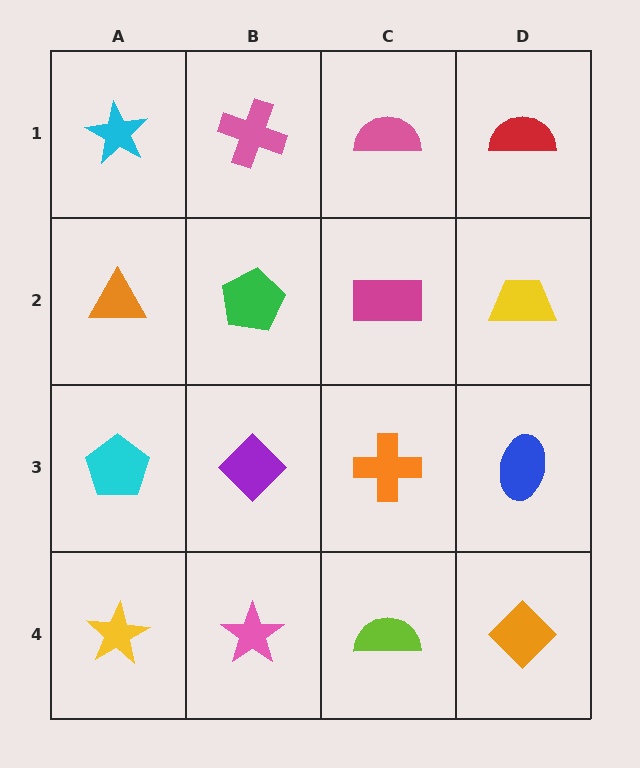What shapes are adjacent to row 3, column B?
A green pentagon (row 2, column B), a pink star (row 4, column B), a cyan pentagon (row 3, column A), an orange cross (row 3, column C).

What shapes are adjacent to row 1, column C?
A magenta rectangle (row 2, column C), a pink cross (row 1, column B), a red semicircle (row 1, column D).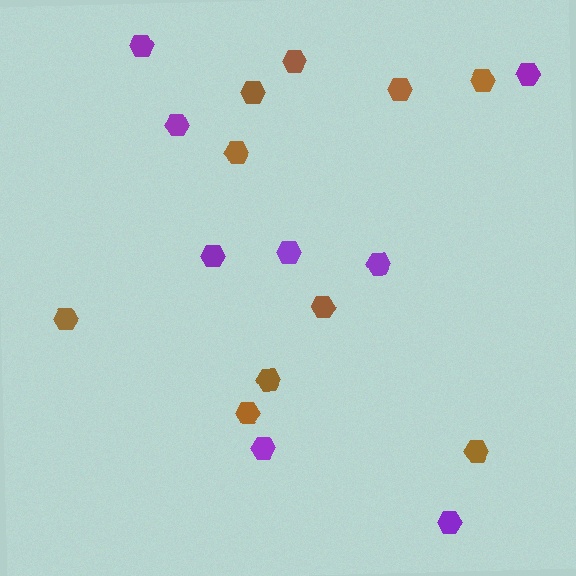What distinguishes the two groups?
There are 2 groups: one group of brown hexagons (10) and one group of purple hexagons (8).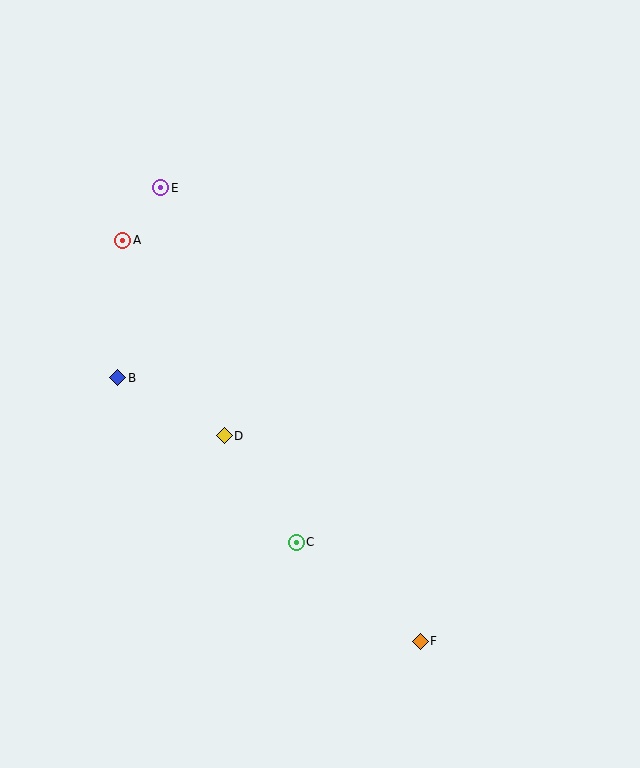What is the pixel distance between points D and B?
The distance between D and B is 121 pixels.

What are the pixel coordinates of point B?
Point B is at (118, 378).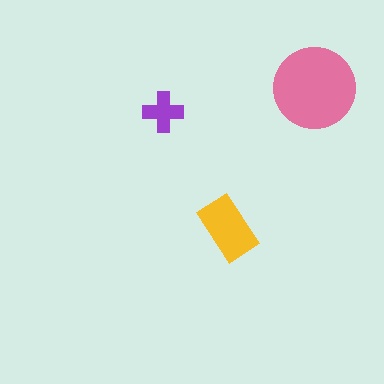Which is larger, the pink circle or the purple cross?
The pink circle.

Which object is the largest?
The pink circle.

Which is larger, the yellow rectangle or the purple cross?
The yellow rectangle.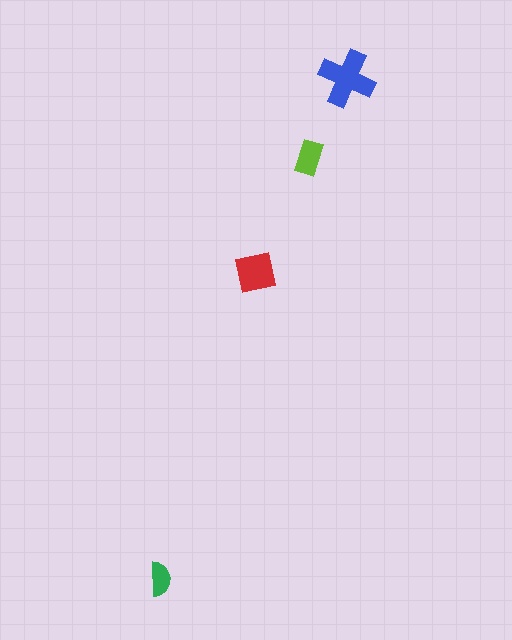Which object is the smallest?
The green semicircle.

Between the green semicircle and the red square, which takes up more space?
The red square.